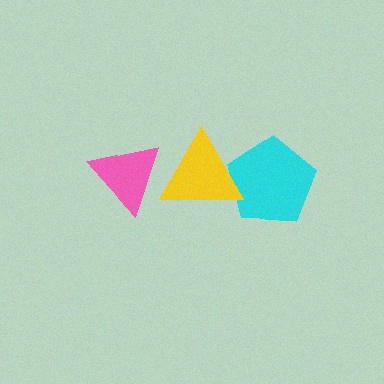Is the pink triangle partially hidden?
Yes, it is partially covered by another shape.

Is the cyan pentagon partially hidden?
Yes, it is partially covered by another shape.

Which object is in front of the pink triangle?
The yellow triangle is in front of the pink triangle.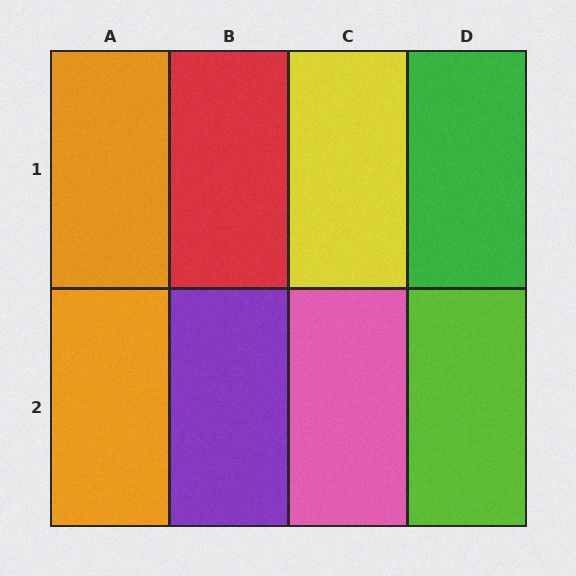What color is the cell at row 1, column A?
Orange.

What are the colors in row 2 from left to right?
Orange, purple, pink, lime.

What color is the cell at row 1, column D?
Green.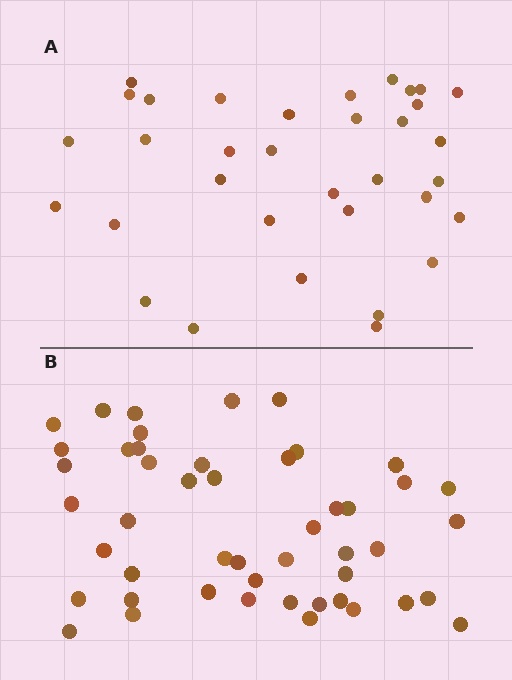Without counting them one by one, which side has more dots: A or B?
Region B (the bottom region) has more dots.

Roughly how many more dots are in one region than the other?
Region B has approximately 15 more dots than region A.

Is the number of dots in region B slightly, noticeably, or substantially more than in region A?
Region B has noticeably more, but not dramatically so. The ratio is roughly 1.4 to 1.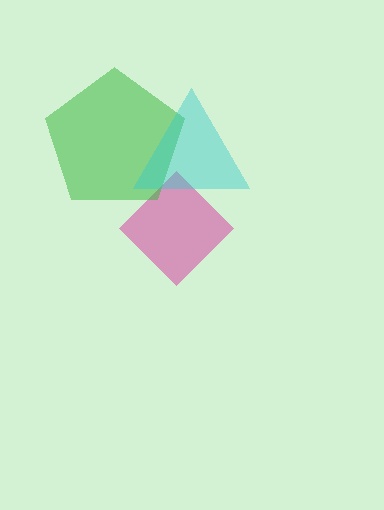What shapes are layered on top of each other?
The layered shapes are: a magenta diamond, a green pentagon, a cyan triangle.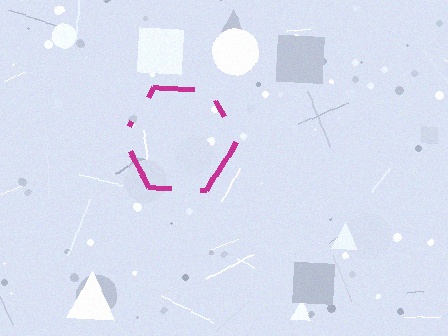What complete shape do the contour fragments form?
The contour fragments form a hexagon.